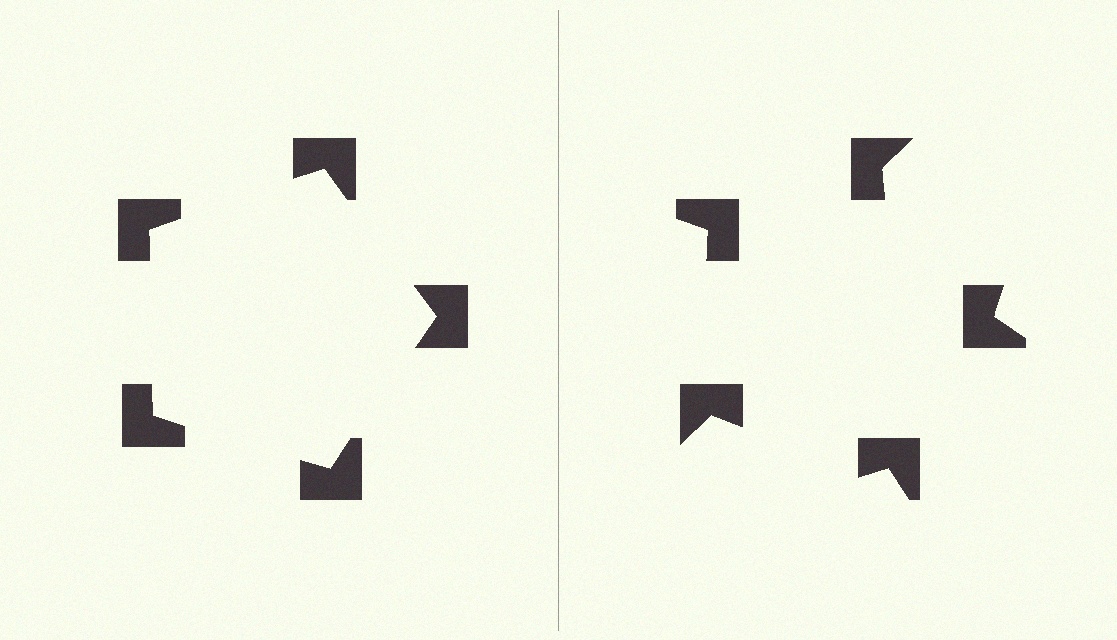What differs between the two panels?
The notched squares are positioned identically on both sides; only the wedge orientations differ. On the left they align to a pentagon; on the right they are misaligned.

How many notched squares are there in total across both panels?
10 — 5 on each side.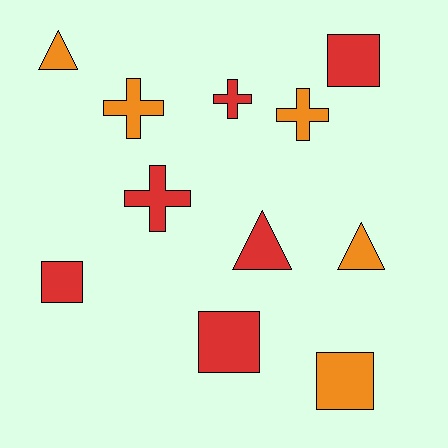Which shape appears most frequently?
Cross, with 4 objects.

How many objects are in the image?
There are 11 objects.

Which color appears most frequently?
Red, with 6 objects.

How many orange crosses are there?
There are 2 orange crosses.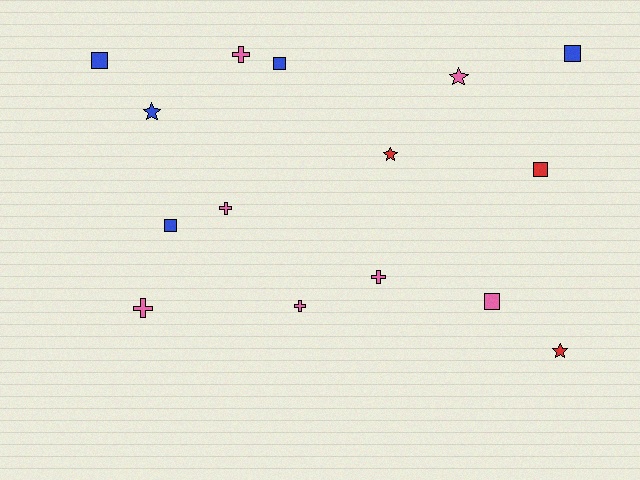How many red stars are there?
There are 2 red stars.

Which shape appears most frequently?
Square, with 6 objects.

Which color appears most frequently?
Pink, with 7 objects.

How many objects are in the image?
There are 15 objects.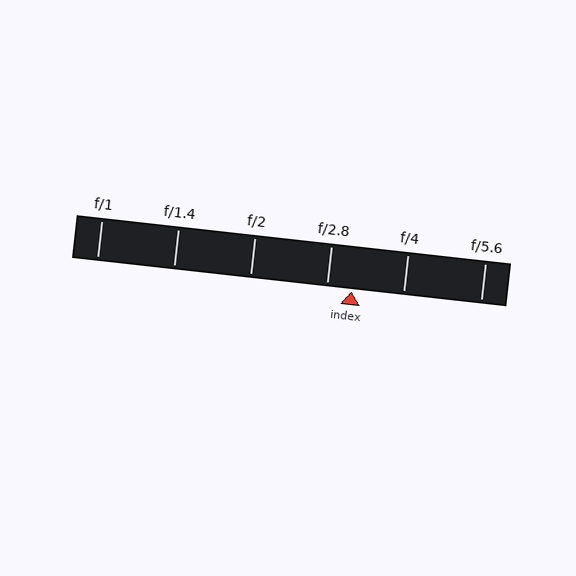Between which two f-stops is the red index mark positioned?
The index mark is between f/2.8 and f/4.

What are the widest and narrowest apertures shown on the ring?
The widest aperture shown is f/1 and the narrowest is f/5.6.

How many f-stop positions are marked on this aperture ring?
There are 6 f-stop positions marked.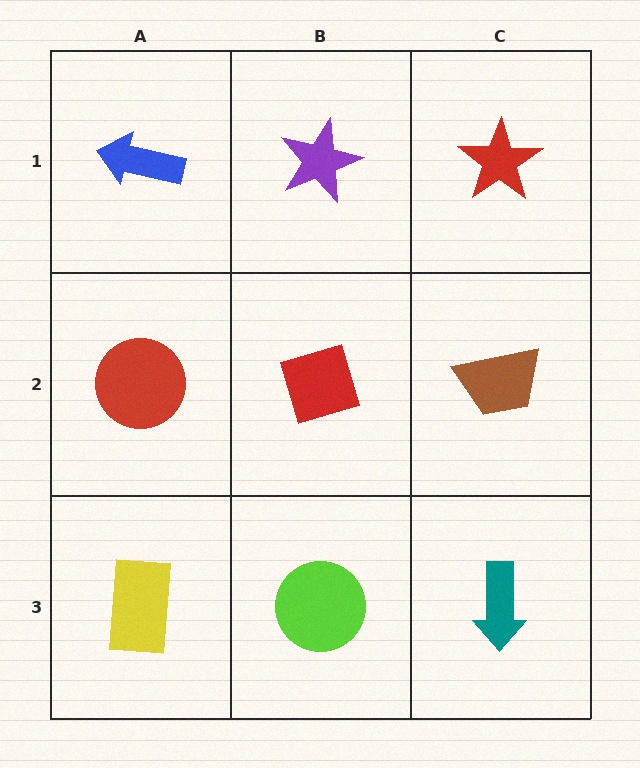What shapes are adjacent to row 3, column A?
A red circle (row 2, column A), a lime circle (row 3, column B).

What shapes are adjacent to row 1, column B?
A red diamond (row 2, column B), a blue arrow (row 1, column A), a red star (row 1, column C).